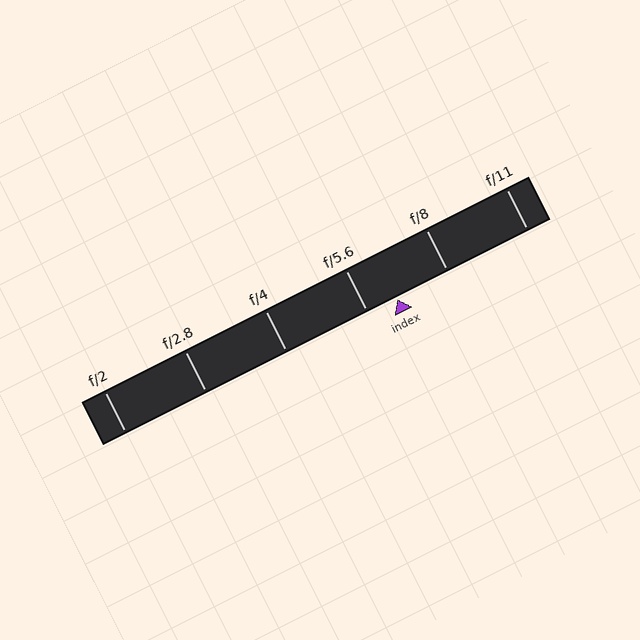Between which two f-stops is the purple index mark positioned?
The index mark is between f/5.6 and f/8.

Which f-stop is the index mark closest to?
The index mark is closest to f/5.6.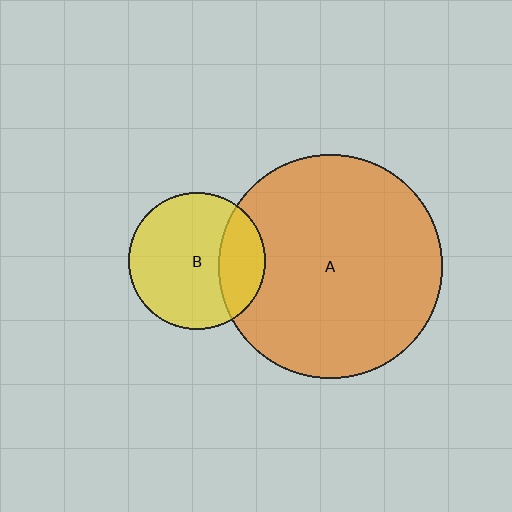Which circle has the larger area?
Circle A (orange).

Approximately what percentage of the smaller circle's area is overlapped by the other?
Approximately 25%.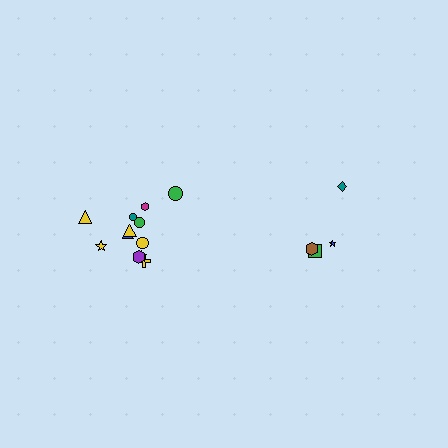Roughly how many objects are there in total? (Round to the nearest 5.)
Roughly 15 objects in total.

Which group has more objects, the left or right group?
The left group.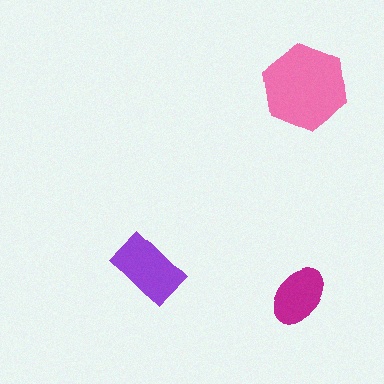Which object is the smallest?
The magenta ellipse.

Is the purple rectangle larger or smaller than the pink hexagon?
Smaller.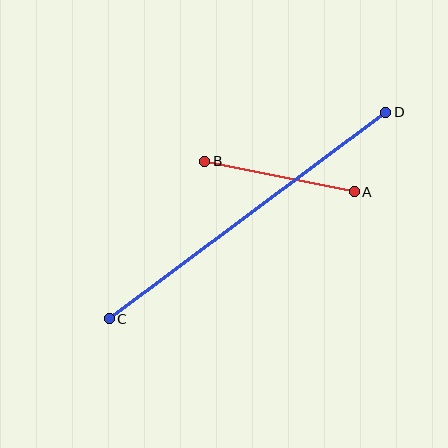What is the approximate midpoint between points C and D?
The midpoint is at approximately (248, 216) pixels.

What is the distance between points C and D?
The distance is approximately 345 pixels.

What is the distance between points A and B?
The distance is approximately 153 pixels.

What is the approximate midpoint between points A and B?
The midpoint is at approximately (280, 177) pixels.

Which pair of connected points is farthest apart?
Points C and D are farthest apart.